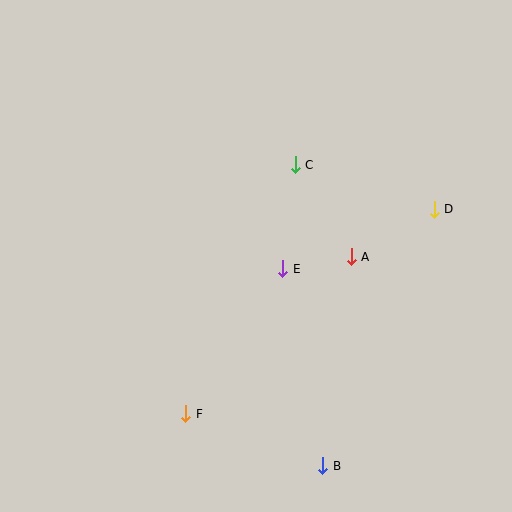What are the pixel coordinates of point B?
Point B is at (323, 466).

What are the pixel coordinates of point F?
Point F is at (186, 414).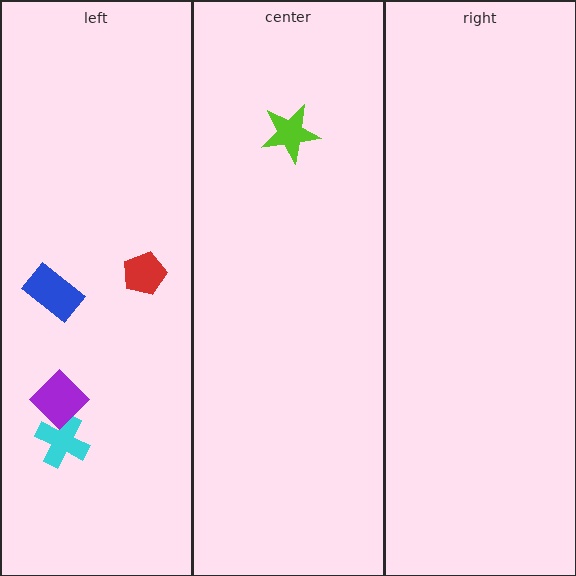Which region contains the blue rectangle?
The left region.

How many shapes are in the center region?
1.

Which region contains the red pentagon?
The left region.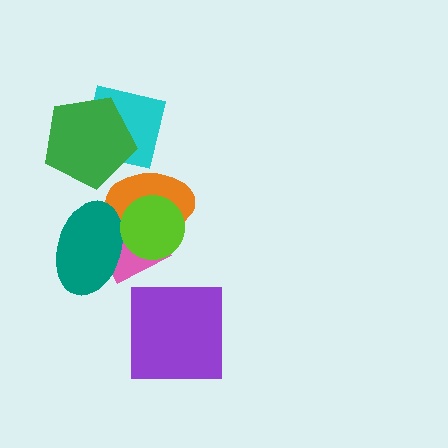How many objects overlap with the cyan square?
1 object overlaps with the cyan square.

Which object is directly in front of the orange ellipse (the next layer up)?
The teal ellipse is directly in front of the orange ellipse.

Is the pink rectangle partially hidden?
Yes, it is partially covered by another shape.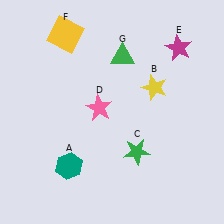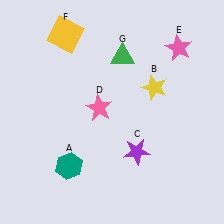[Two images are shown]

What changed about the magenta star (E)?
In Image 1, E is magenta. In Image 2, it changed to pink.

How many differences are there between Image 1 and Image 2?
There are 2 differences between the two images.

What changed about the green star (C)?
In Image 1, C is green. In Image 2, it changed to purple.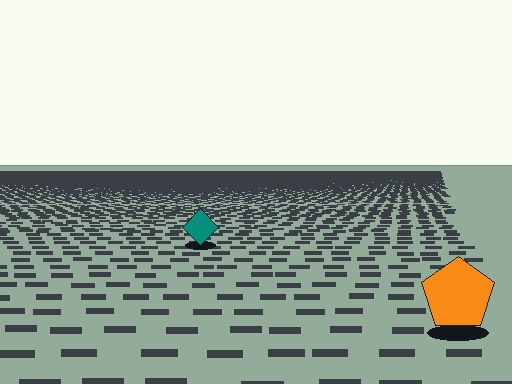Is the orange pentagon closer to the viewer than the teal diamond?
Yes. The orange pentagon is closer — you can tell from the texture gradient: the ground texture is coarser near it.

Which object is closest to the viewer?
The orange pentagon is closest. The texture marks near it are larger and more spread out.